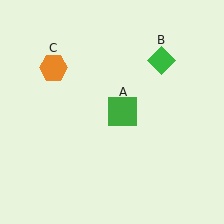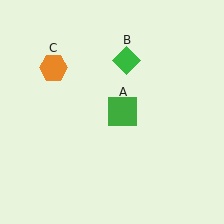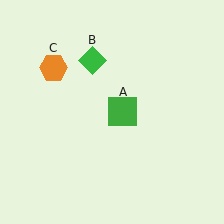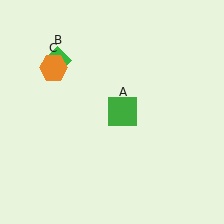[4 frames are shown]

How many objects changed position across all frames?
1 object changed position: green diamond (object B).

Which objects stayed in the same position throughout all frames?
Green square (object A) and orange hexagon (object C) remained stationary.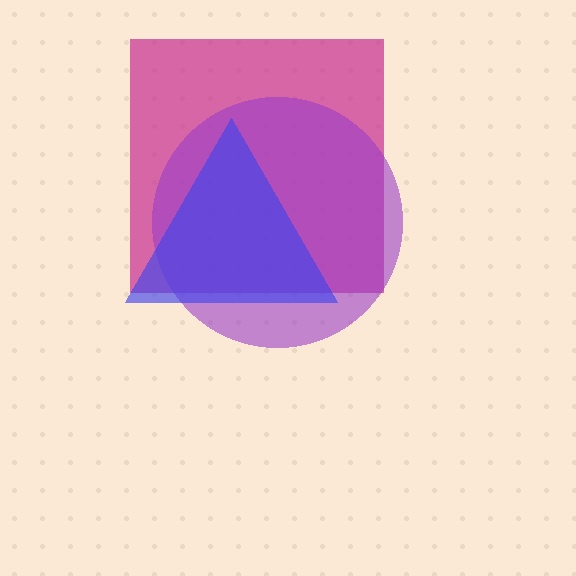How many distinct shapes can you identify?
There are 3 distinct shapes: a magenta square, a purple circle, a blue triangle.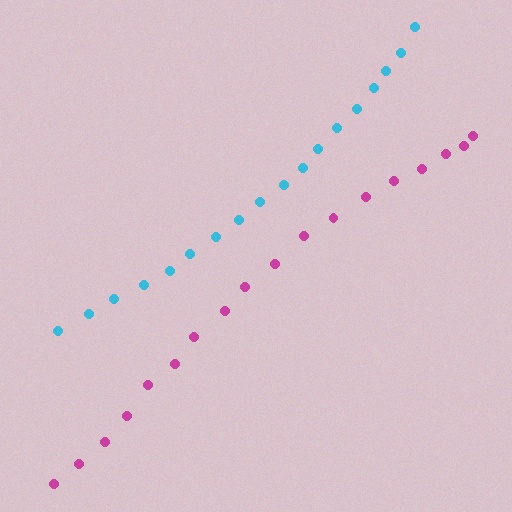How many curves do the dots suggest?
There are 2 distinct paths.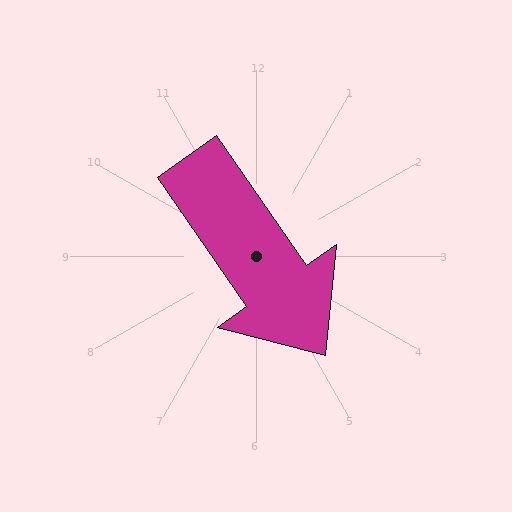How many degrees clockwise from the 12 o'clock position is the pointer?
Approximately 145 degrees.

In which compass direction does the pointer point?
Southeast.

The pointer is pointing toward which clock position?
Roughly 5 o'clock.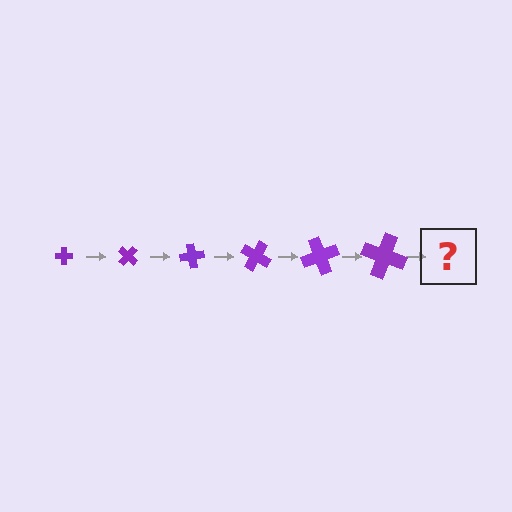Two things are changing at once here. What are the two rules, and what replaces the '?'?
The two rules are that the cross grows larger each step and it rotates 40 degrees each step. The '?' should be a cross, larger than the previous one and rotated 240 degrees from the start.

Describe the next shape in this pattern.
It should be a cross, larger than the previous one and rotated 240 degrees from the start.